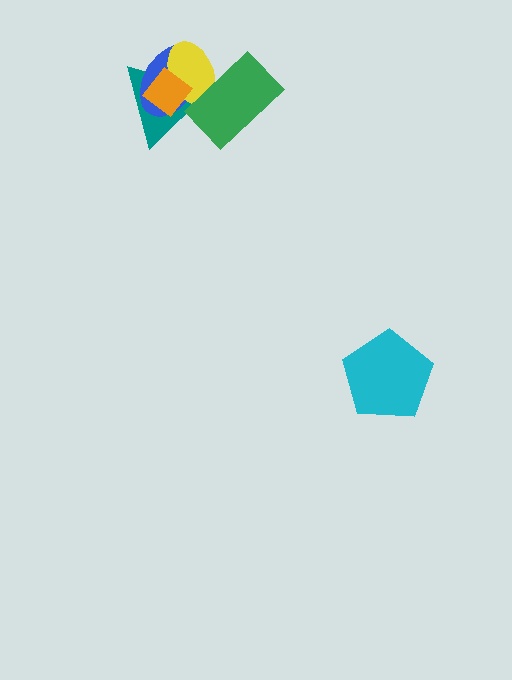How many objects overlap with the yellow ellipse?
4 objects overlap with the yellow ellipse.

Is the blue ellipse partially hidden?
Yes, it is partially covered by another shape.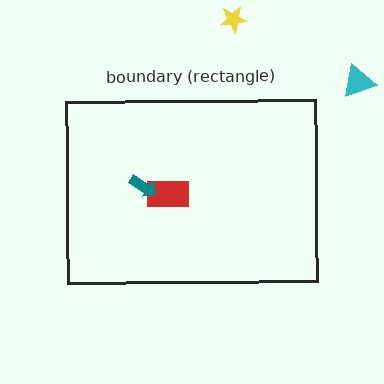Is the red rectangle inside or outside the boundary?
Inside.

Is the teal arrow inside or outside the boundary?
Inside.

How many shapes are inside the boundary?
2 inside, 2 outside.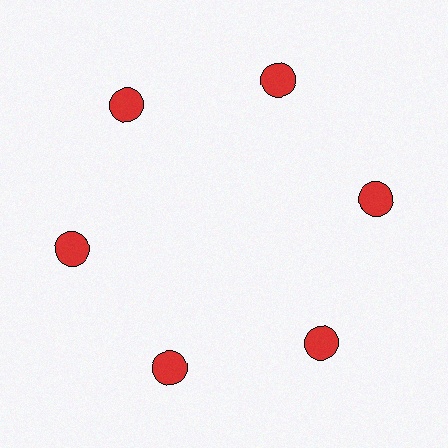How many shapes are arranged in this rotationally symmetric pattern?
There are 6 shapes, arranged in 6 groups of 1.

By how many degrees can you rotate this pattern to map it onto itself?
The pattern maps onto itself every 60 degrees of rotation.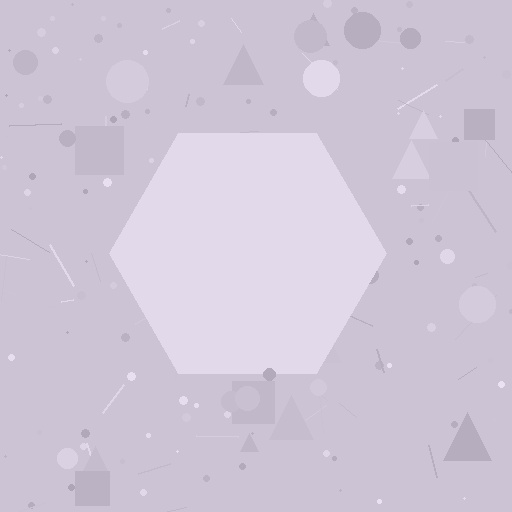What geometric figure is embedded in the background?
A hexagon is embedded in the background.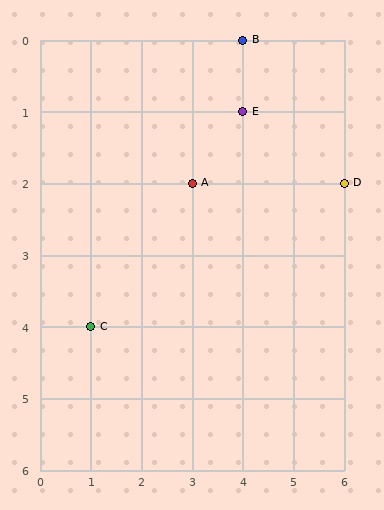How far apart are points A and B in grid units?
Points A and B are 1 column and 2 rows apart (about 2.2 grid units diagonally).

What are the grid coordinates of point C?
Point C is at grid coordinates (1, 4).